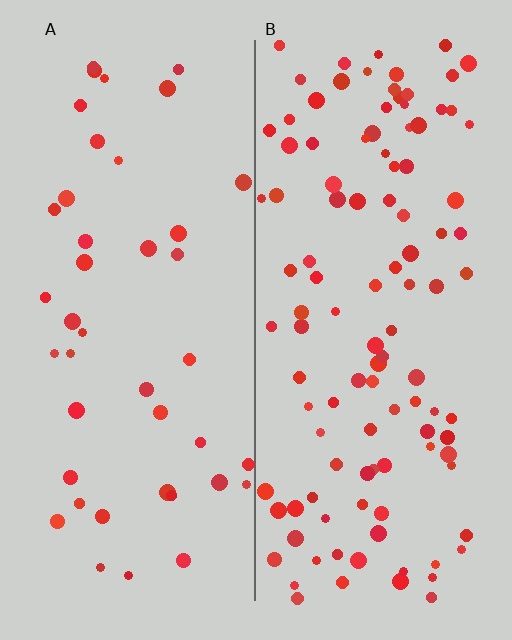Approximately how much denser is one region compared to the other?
Approximately 2.7× — region B over region A.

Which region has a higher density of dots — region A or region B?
B (the right).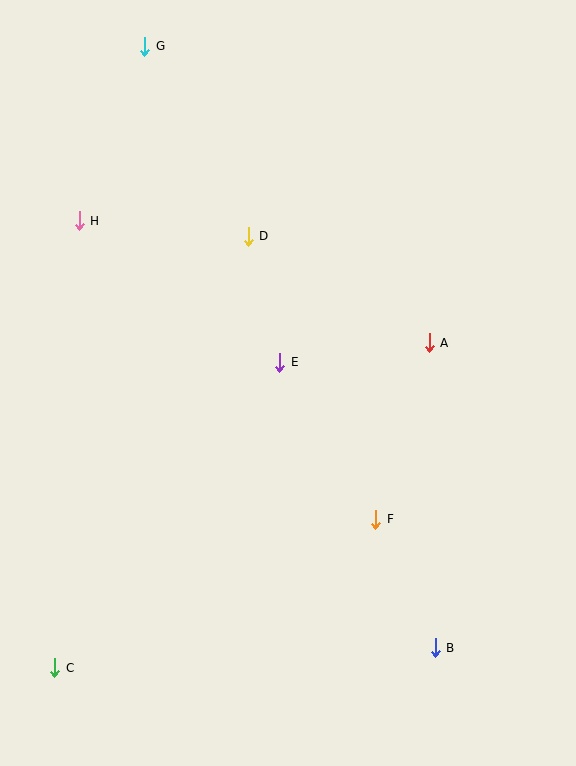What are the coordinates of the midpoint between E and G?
The midpoint between E and G is at (212, 204).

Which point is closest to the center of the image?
Point E at (280, 362) is closest to the center.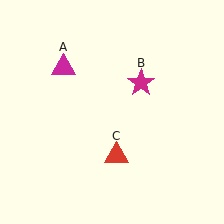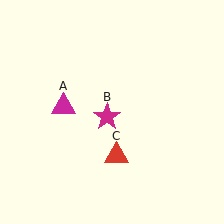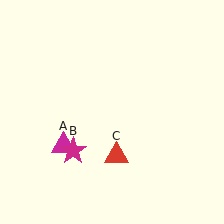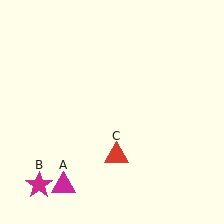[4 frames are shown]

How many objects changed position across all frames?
2 objects changed position: magenta triangle (object A), magenta star (object B).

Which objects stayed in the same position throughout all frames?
Red triangle (object C) remained stationary.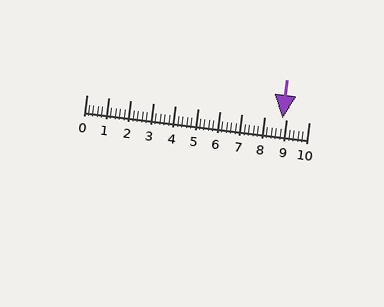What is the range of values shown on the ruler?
The ruler shows values from 0 to 10.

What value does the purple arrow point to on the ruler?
The purple arrow points to approximately 8.8.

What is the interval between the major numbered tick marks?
The major tick marks are spaced 1 units apart.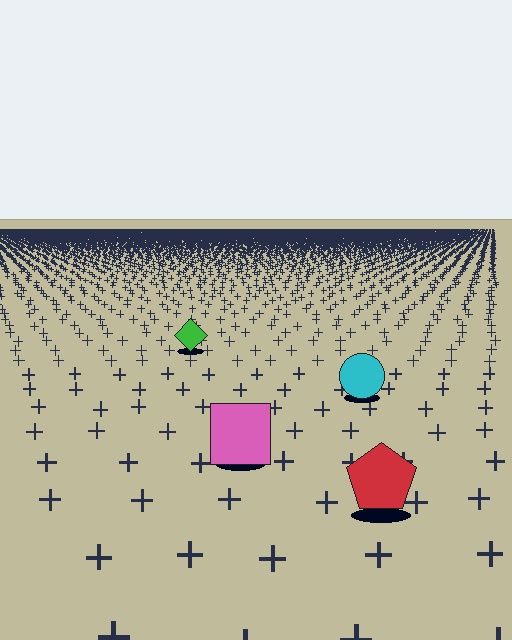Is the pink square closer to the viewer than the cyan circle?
Yes. The pink square is closer — you can tell from the texture gradient: the ground texture is coarser near it.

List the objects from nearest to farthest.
From nearest to farthest: the red pentagon, the pink square, the cyan circle, the green diamond.